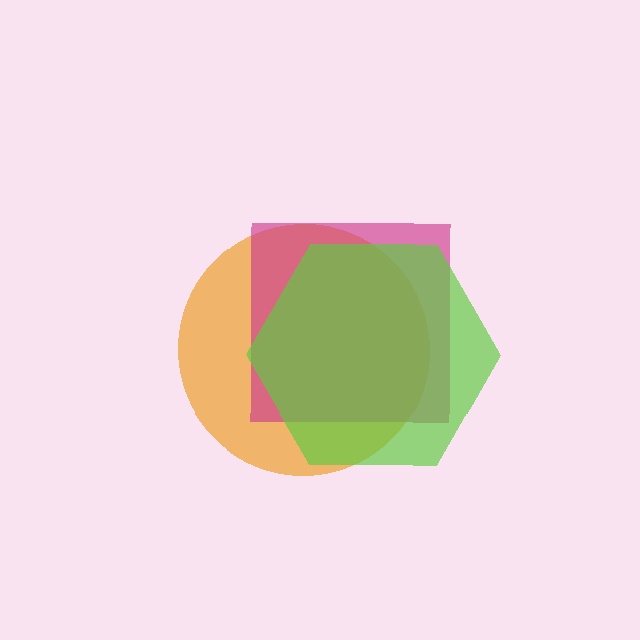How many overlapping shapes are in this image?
There are 3 overlapping shapes in the image.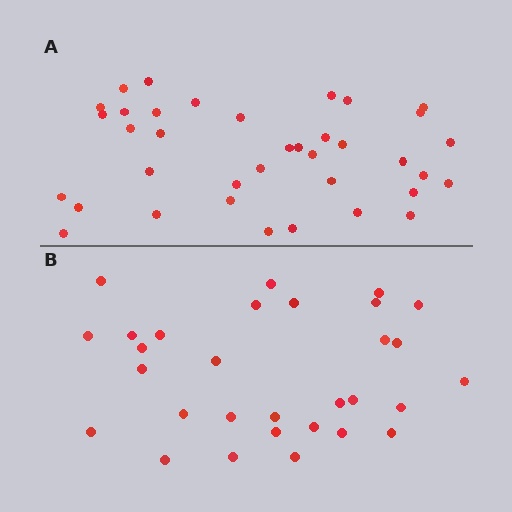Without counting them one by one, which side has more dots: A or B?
Region A (the top region) has more dots.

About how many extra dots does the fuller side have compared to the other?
Region A has roughly 8 or so more dots than region B.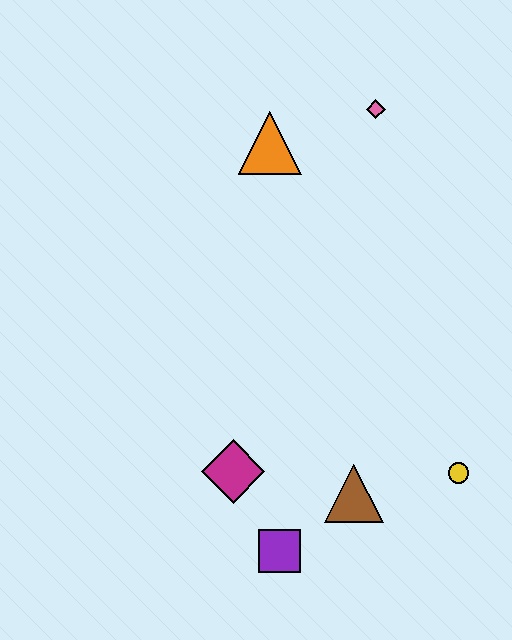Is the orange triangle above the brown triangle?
Yes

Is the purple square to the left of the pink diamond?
Yes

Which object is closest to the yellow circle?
The brown triangle is closest to the yellow circle.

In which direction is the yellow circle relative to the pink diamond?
The yellow circle is below the pink diamond.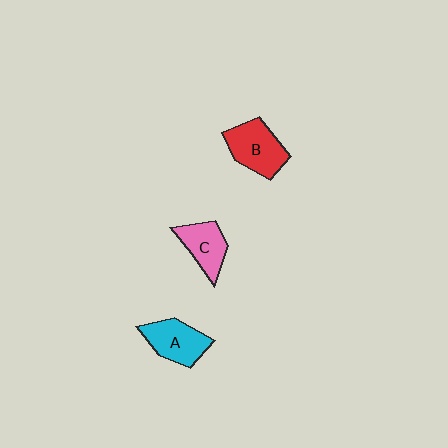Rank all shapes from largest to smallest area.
From largest to smallest: B (red), A (cyan), C (pink).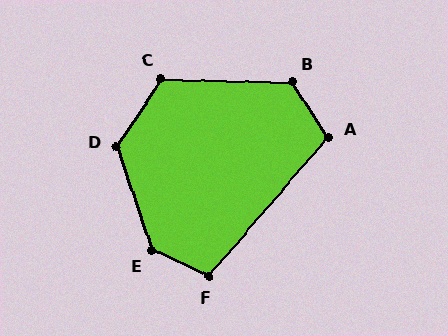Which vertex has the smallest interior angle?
A, at approximately 105 degrees.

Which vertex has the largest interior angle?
E, at approximately 133 degrees.